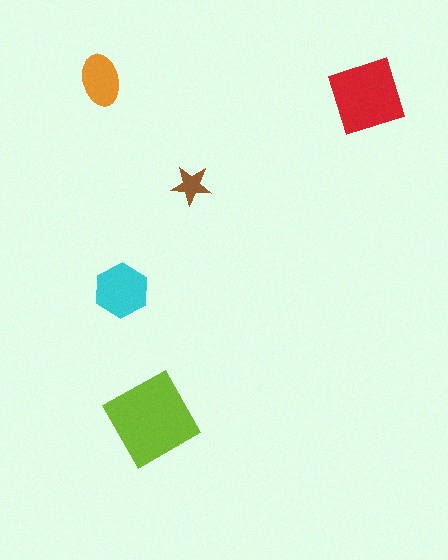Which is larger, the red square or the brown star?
The red square.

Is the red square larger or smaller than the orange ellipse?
Larger.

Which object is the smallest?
The brown star.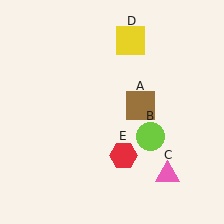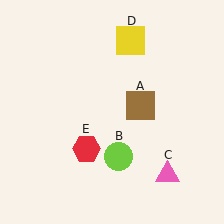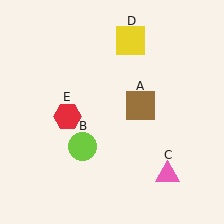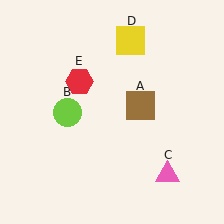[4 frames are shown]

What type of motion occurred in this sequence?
The lime circle (object B), red hexagon (object E) rotated clockwise around the center of the scene.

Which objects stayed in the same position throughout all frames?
Brown square (object A) and pink triangle (object C) and yellow square (object D) remained stationary.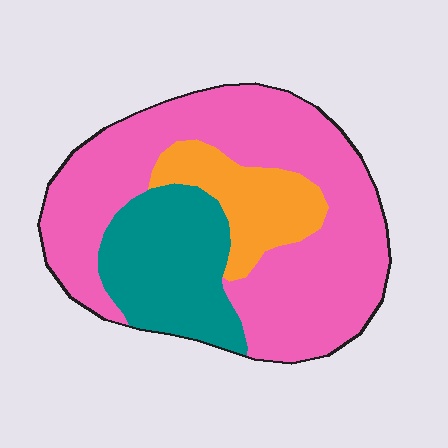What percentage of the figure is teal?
Teal covers 24% of the figure.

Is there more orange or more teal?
Teal.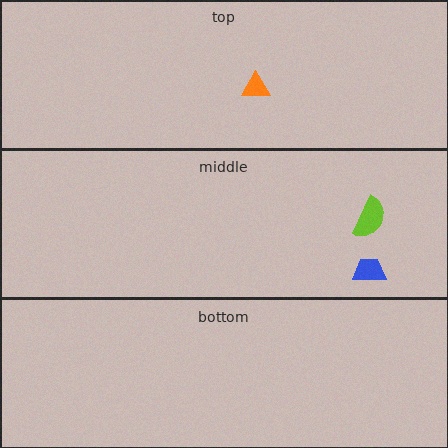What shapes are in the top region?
The orange triangle.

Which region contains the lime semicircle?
The middle region.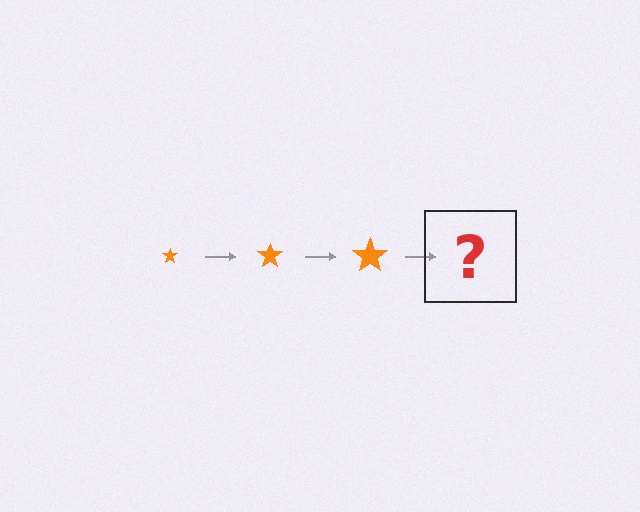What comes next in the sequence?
The next element should be an orange star, larger than the previous one.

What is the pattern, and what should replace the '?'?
The pattern is that the star gets progressively larger each step. The '?' should be an orange star, larger than the previous one.